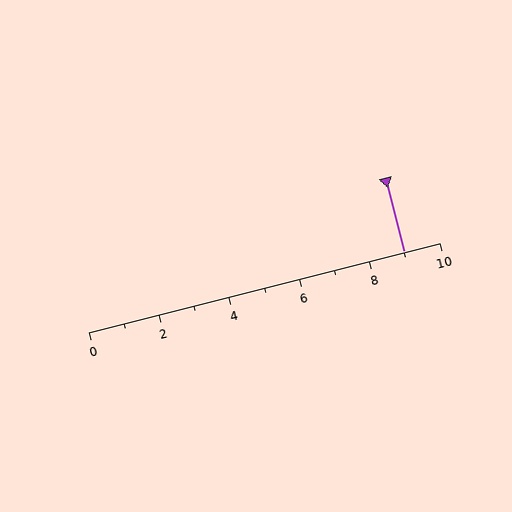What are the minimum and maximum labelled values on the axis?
The axis runs from 0 to 10.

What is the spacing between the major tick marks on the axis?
The major ticks are spaced 2 apart.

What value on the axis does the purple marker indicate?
The marker indicates approximately 9.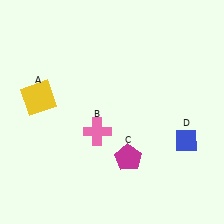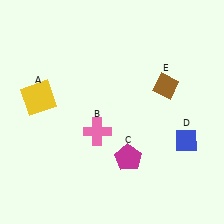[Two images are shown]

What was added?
A brown diamond (E) was added in Image 2.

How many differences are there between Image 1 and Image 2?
There is 1 difference between the two images.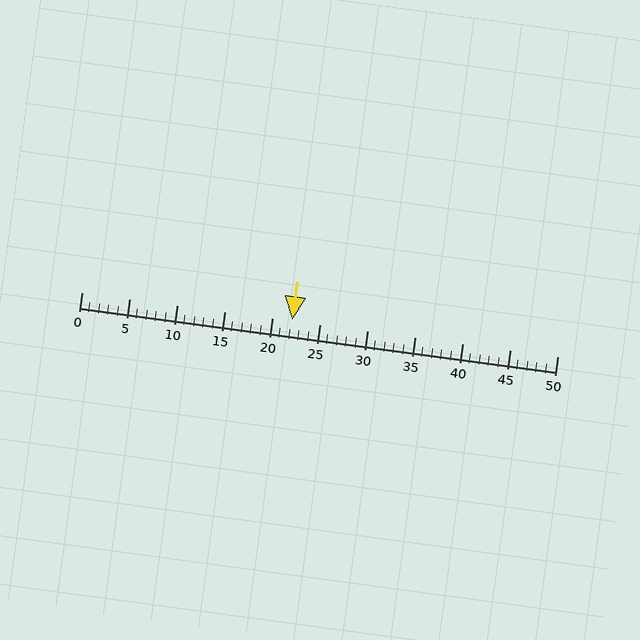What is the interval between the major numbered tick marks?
The major tick marks are spaced 5 units apart.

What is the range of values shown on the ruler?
The ruler shows values from 0 to 50.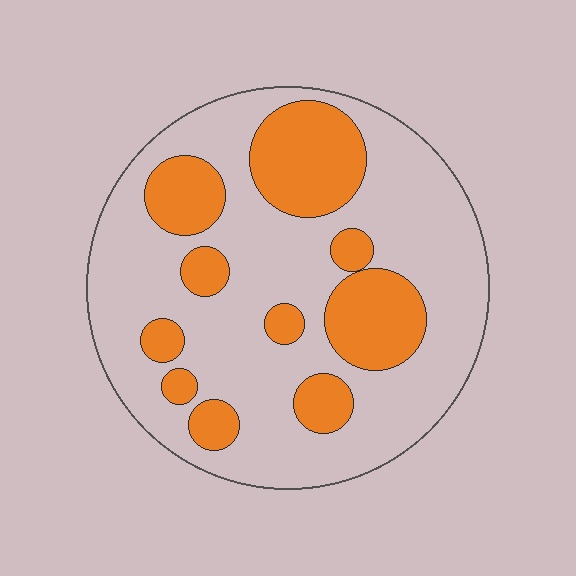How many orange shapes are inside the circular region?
10.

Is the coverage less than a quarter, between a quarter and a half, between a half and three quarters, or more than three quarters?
Between a quarter and a half.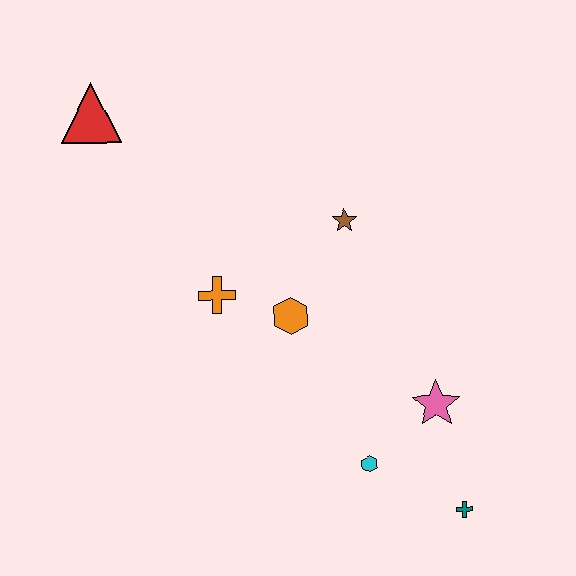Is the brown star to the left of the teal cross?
Yes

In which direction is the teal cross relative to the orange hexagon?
The teal cross is below the orange hexagon.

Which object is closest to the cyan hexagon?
The pink star is closest to the cyan hexagon.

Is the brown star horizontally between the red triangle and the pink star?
Yes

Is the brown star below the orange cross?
No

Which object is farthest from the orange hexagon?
The red triangle is farthest from the orange hexagon.